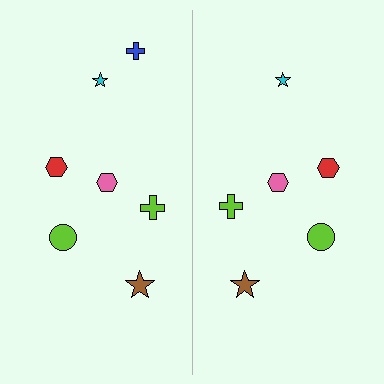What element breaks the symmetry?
A blue cross is missing from the right side.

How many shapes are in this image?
There are 13 shapes in this image.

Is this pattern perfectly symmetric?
No, the pattern is not perfectly symmetric. A blue cross is missing from the right side.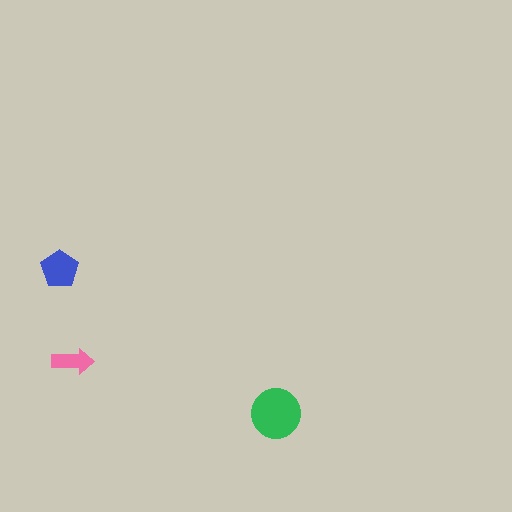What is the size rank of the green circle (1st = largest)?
1st.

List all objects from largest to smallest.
The green circle, the blue pentagon, the pink arrow.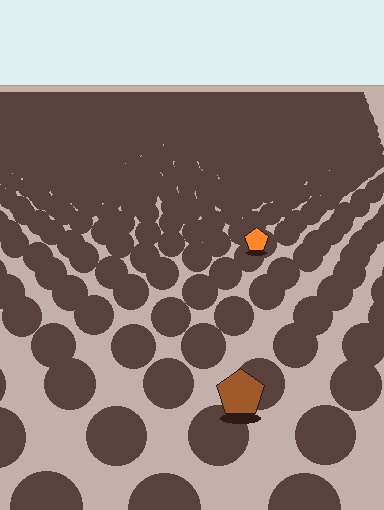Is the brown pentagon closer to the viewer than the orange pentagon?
Yes. The brown pentagon is closer — you can tell from the texture gradient: the ground texture is coarser near it.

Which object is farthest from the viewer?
The orange pentagon is farthest from the viewer. It appears smaller and the ground texture around it is denser.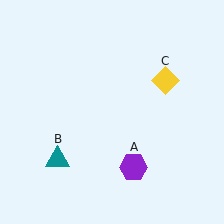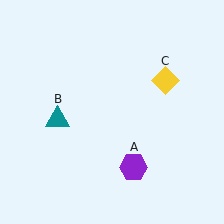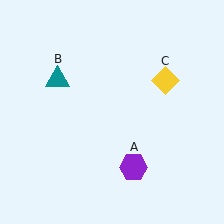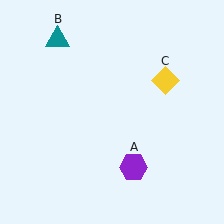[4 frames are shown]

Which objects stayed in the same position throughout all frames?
Purple hexagon (object A) and yellow diamond (object C) remained stationary.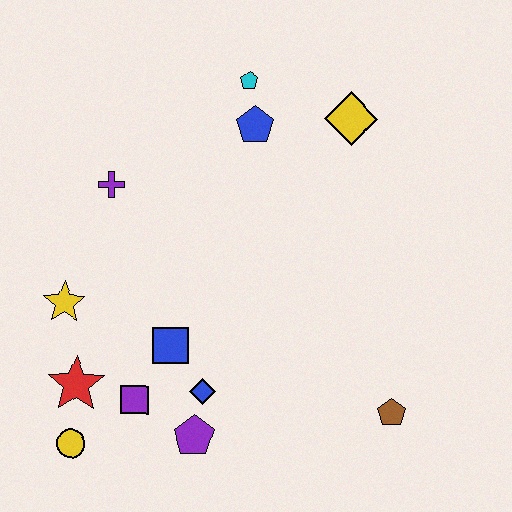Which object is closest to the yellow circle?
The red star is closest to the yellow circle.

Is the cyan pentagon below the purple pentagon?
No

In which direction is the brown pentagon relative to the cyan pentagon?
The brown pentagon is below the cyan pentagon.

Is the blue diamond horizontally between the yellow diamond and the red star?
Yes